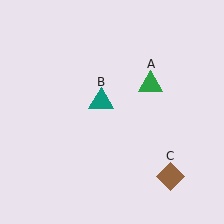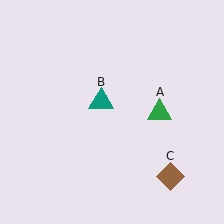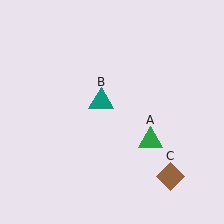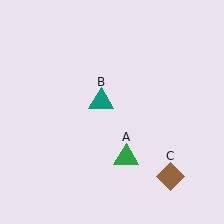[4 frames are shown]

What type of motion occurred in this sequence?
The green triangle (object A) rotated clockwise around the center of the scene.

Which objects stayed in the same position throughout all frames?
Teal triangle (object B) and brown diamond (object C) remained stationary.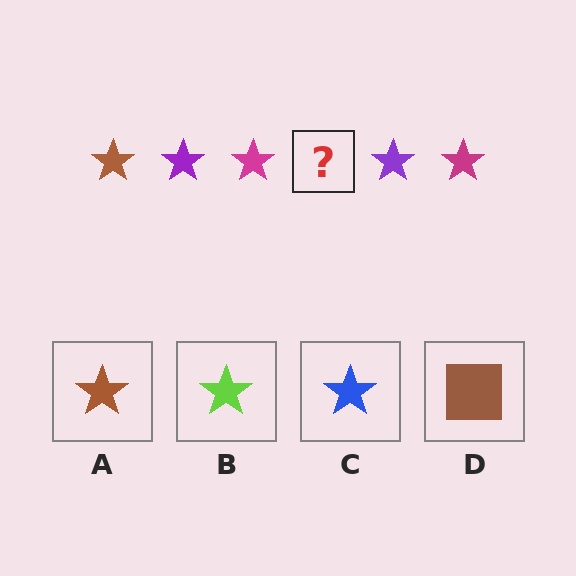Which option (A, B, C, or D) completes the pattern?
A.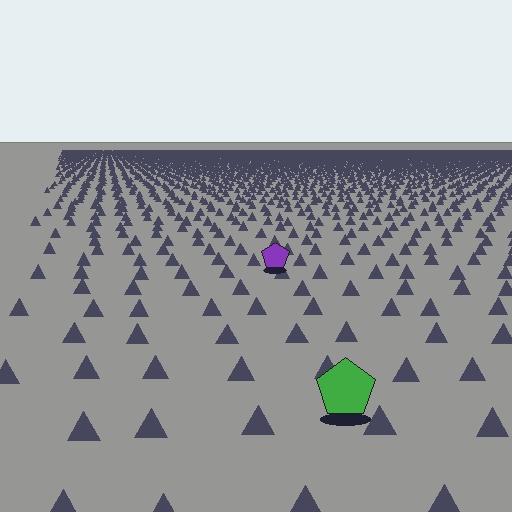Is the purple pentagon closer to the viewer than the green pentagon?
No. The green pentagon is closer — you can tell from the texture gradient: the ground texture is coarser near it.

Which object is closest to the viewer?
The green pentagon is closest. The texture marks near it are larger and more spread out.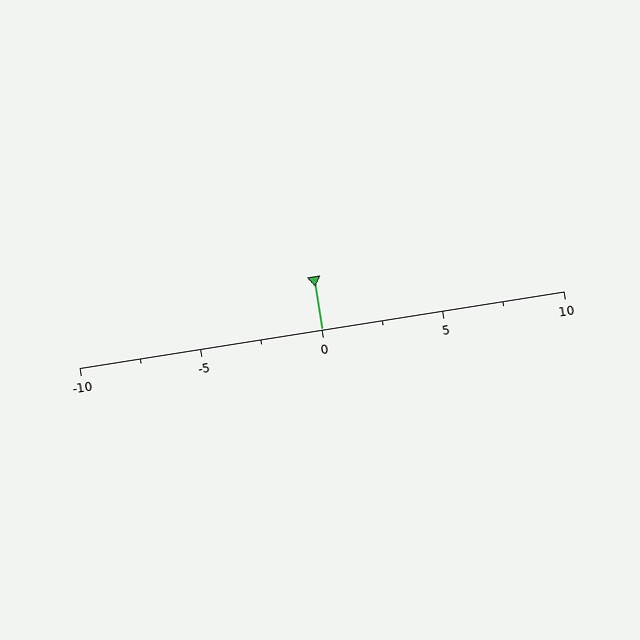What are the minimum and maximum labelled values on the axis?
The axis runs from -10 to 10.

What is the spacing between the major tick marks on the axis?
The major ticks are spaced 5 apart.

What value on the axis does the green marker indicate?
The marker indicates approximately 0.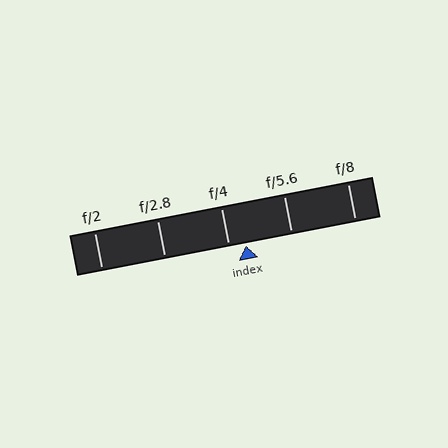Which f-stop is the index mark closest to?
The index mark is closest to f/4.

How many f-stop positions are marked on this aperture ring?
There are 5 f-stop positions marked.